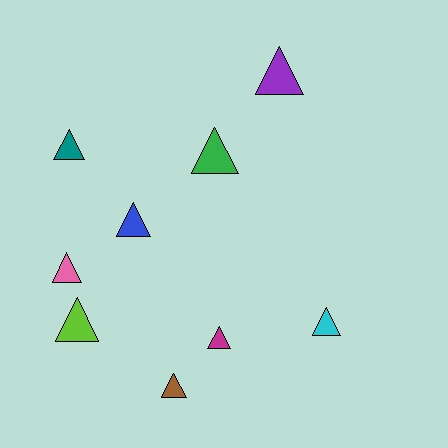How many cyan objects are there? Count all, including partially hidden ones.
There is 1 cyan object.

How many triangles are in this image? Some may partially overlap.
There are 9 triangles.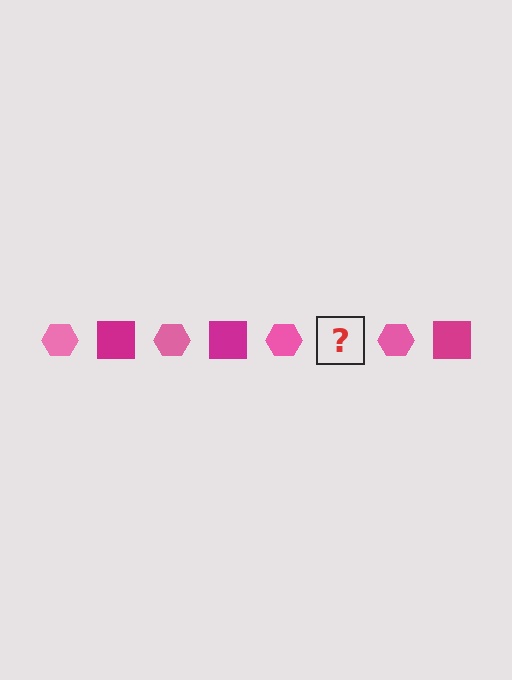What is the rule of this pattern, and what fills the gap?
The rule is that the pattern alternates between pink hexagon and magenta square. The gap should be filled with a magenta square.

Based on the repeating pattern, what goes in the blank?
The blank should be a magenta square.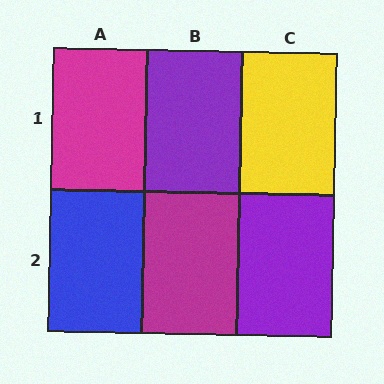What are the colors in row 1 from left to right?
Magenta, purple, yellow.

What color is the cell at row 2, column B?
Magenta.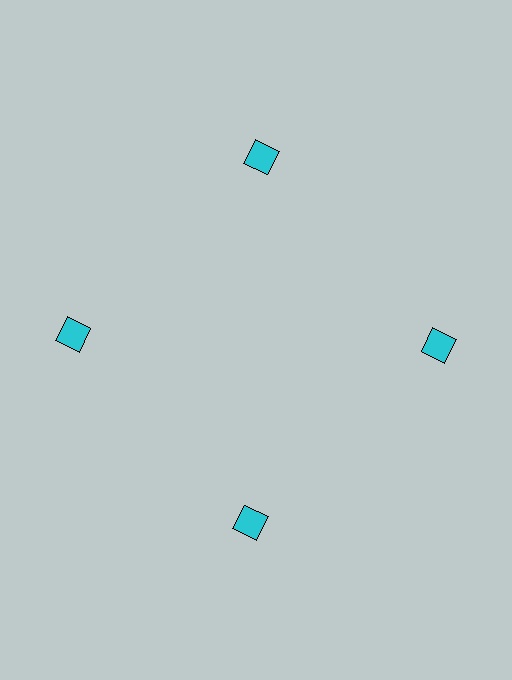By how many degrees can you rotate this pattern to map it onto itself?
The pattern maps onto itself every 90 degrees of rotation.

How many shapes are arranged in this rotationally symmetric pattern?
There are 4 shapes, arranged in 4 groups of 1.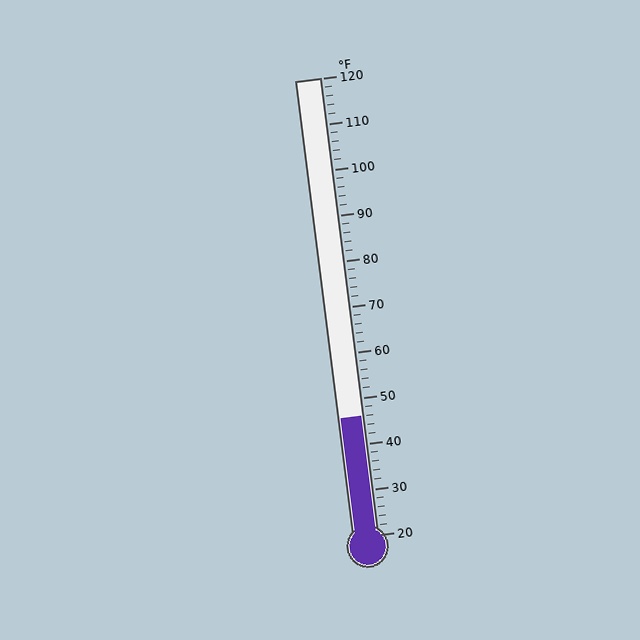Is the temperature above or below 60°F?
The temperature is below 60°F.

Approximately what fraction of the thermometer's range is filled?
The thermometer is filled to approximately 25% of its range.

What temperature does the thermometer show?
The thermometer shows approximately 46°F.